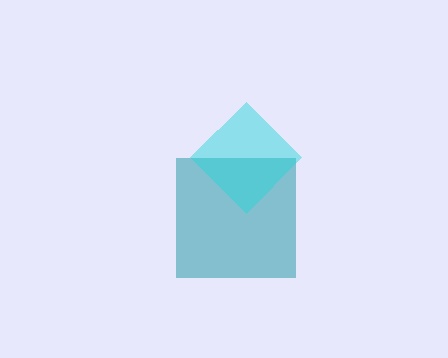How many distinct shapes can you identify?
There are 2 distinct shapes: a teal square, a cyan diamond.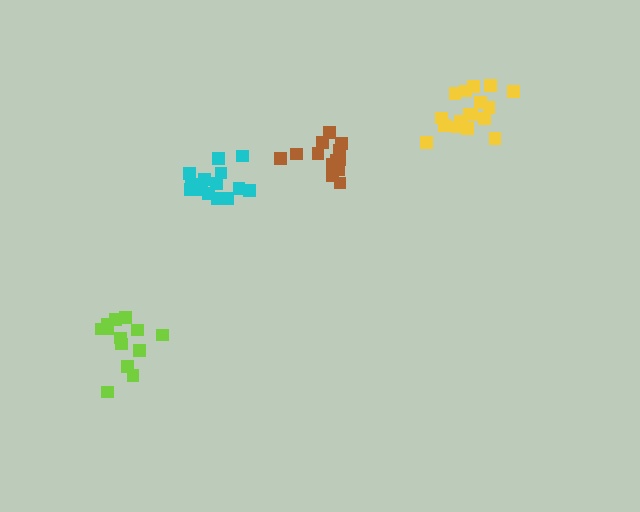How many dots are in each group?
Group 1: 18 dots, Group 2: 13 dots, Group 3: 15 dots, Group 4: 14 dots (60 total).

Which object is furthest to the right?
The yellow cluster is rightmost.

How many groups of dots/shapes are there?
There are 4 groups.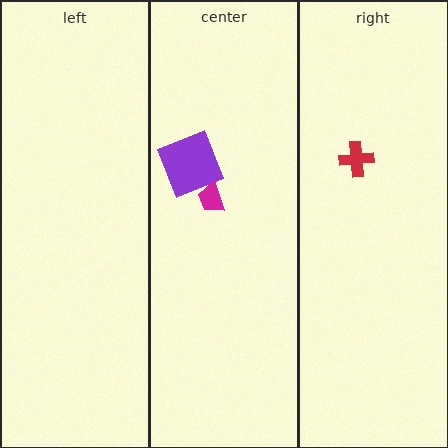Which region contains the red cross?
The right region.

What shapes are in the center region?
The purple square, the magenta trapezoid.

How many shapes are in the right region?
1.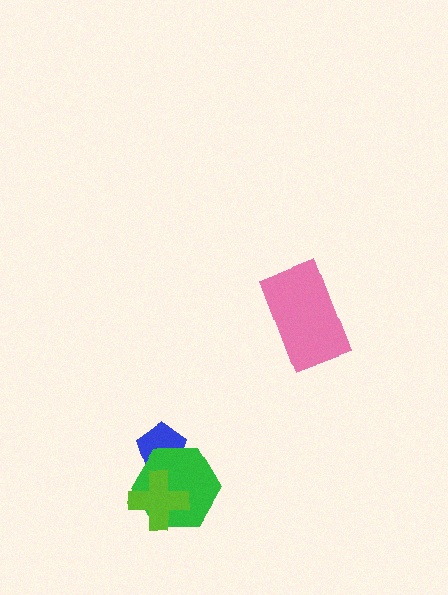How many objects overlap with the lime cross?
1 object overlaps with the lime cross.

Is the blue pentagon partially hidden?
Yes, it is partially covered by another shape.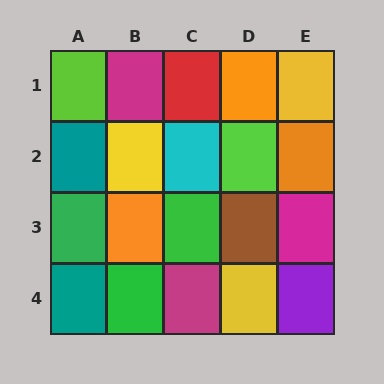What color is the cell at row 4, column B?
Green.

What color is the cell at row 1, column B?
Magenta.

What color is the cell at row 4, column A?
Teal.